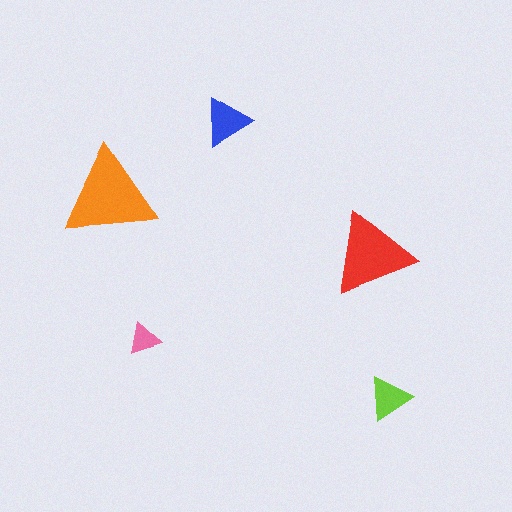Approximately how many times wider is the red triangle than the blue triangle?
About 1.5 times wider.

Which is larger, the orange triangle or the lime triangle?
The orange one.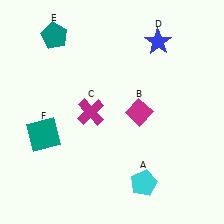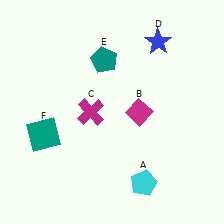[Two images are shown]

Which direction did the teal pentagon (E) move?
The teal pentagon (E) moved right.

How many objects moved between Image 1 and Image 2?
1 object moved between the two images.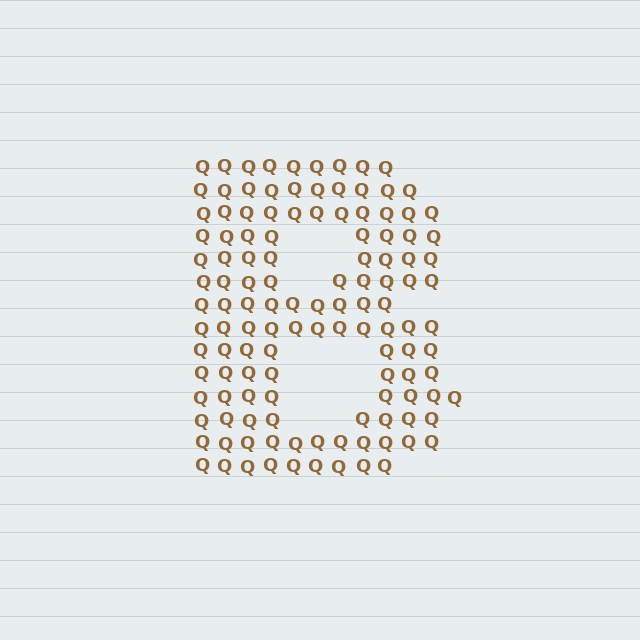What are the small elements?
The small elements are letter Q's.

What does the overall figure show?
The overall figure shows the letter B.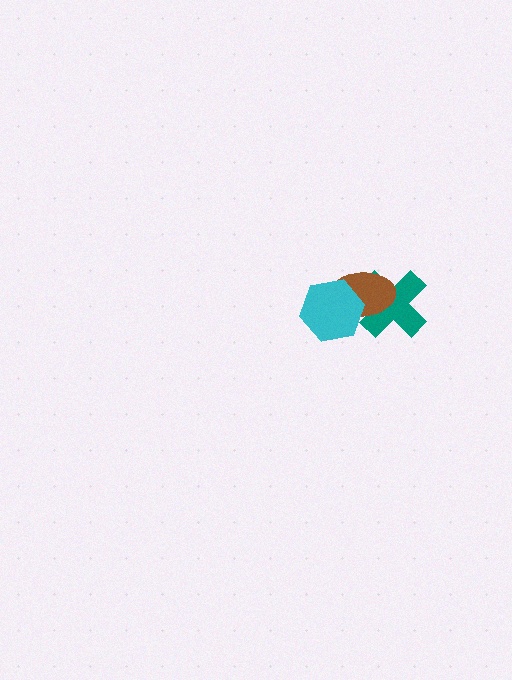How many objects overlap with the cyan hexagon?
2 objects overlap with the cyan hexagon.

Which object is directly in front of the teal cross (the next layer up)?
The brown ellipse is directly in front of the teal cross.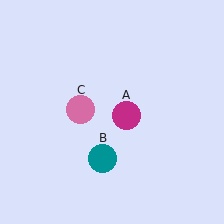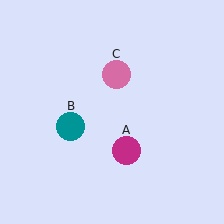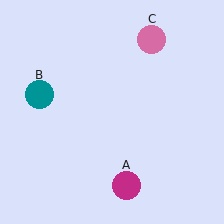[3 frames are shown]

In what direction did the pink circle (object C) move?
The pink circle (object C) moved up and to the right.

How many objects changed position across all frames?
3 objects changed position: magenta circle (object A), teal circle (object B), pink circle (object C).